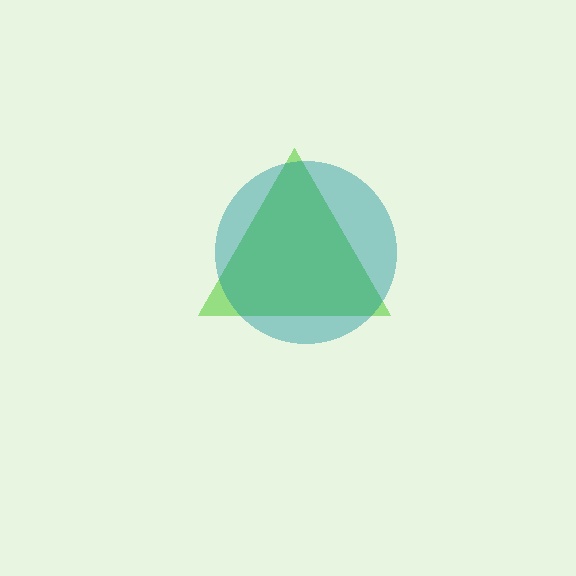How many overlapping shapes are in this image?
There are 2 overlapping shapes in the image.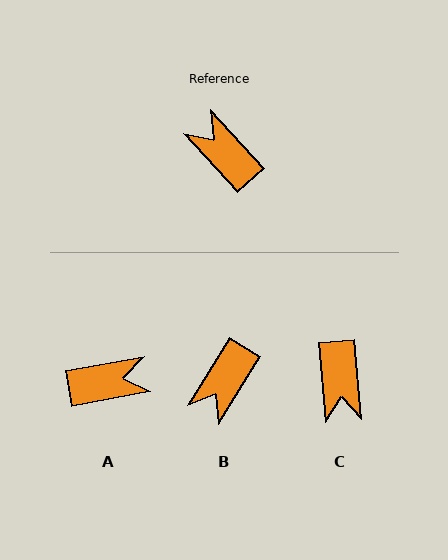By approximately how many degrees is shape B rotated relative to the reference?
Approximately 106 degrees counter-clockwise.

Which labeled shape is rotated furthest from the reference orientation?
C, about 143 degrees away.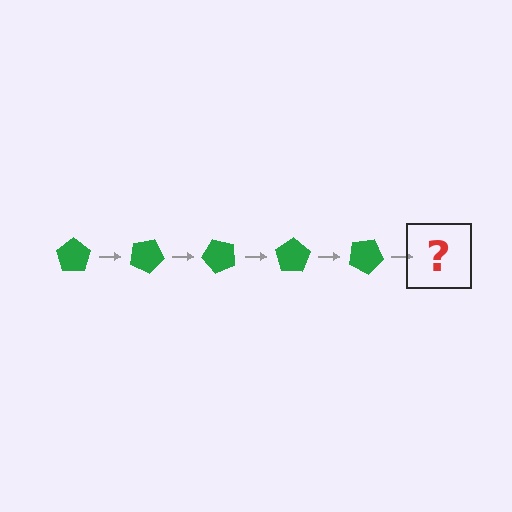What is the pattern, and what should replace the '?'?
The pattern is that the pentagon rotates 25 degrees each step. The '?' should be a green pentagon rotated 125 degrees.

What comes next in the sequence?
The next element should be a green pentagon rotated 125 degrees.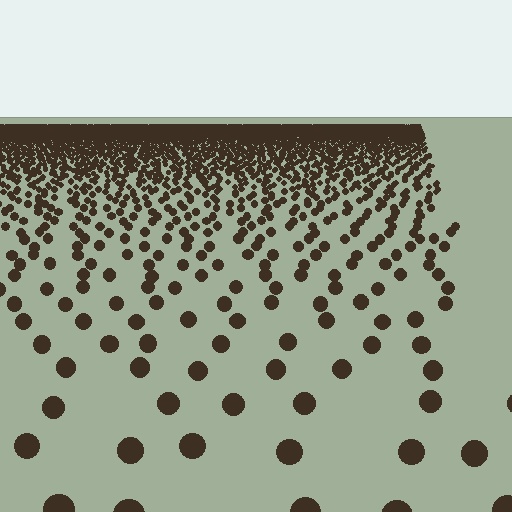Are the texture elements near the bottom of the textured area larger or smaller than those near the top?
Larger. Near the bottom, elements are closer to the viewer and appear at a bigger on-screen size.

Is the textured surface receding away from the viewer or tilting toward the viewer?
The surface is receding away from the viewer. Texture elements get smaller and denser toward the top.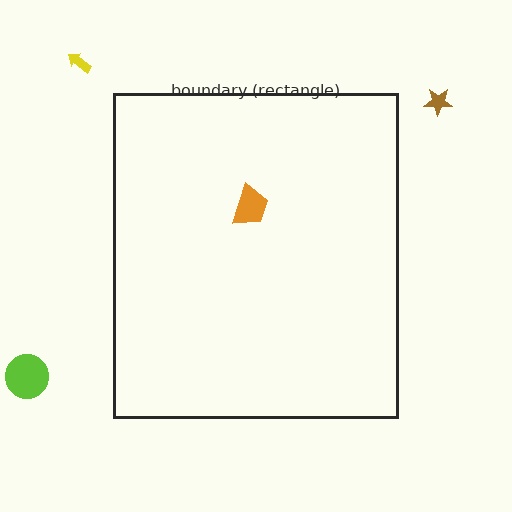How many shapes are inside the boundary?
1 inside, 3 outside.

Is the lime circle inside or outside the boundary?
Outside.